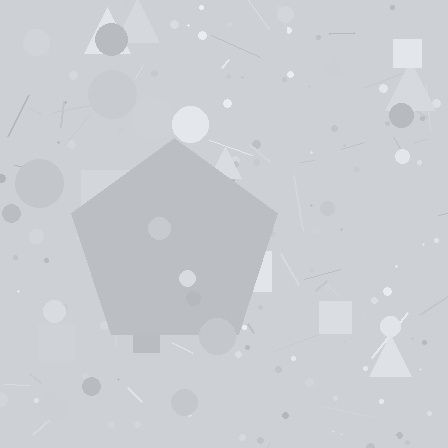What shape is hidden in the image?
A pentagon is hidden in the image.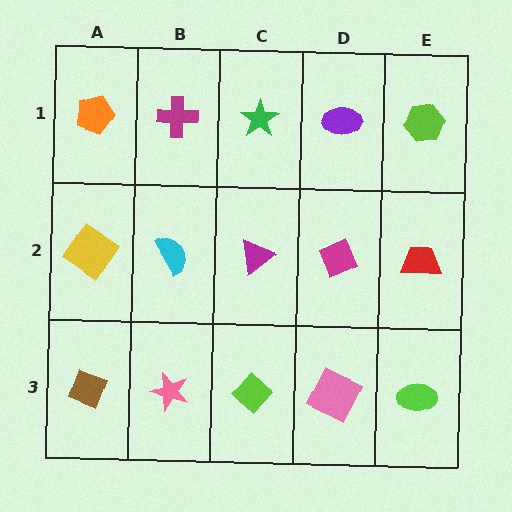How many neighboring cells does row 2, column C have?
4.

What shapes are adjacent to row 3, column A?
A yellow diamond (row 2, column A), a pink star (row 3, column B).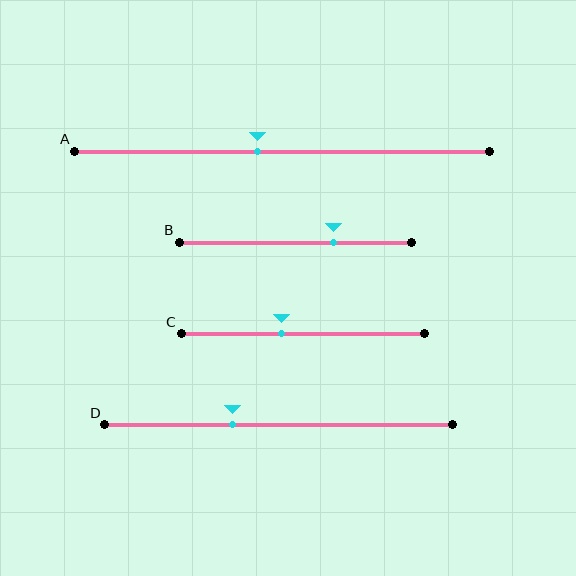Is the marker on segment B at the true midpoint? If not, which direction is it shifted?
No, the marker on segment B is shifted to the right by about 17% of the segment length.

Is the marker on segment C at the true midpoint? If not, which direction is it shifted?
No, the marker on segment C is shifted to the left by about 9% of the segment length.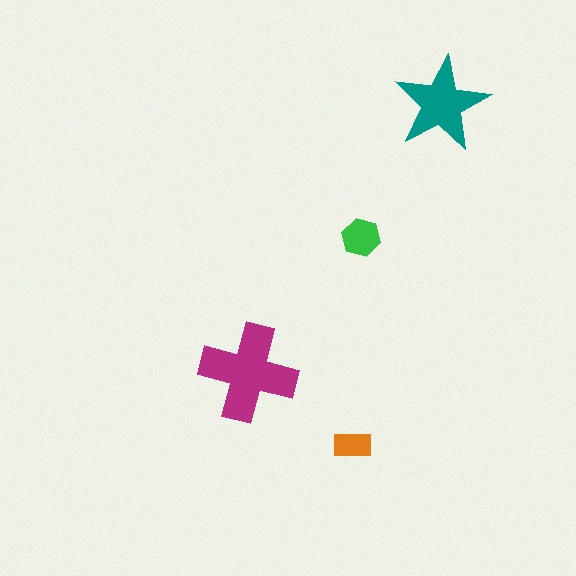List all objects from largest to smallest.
The magenta cross, the teal star, the green hexagon, the orange rectangle.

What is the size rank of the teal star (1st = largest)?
2nd.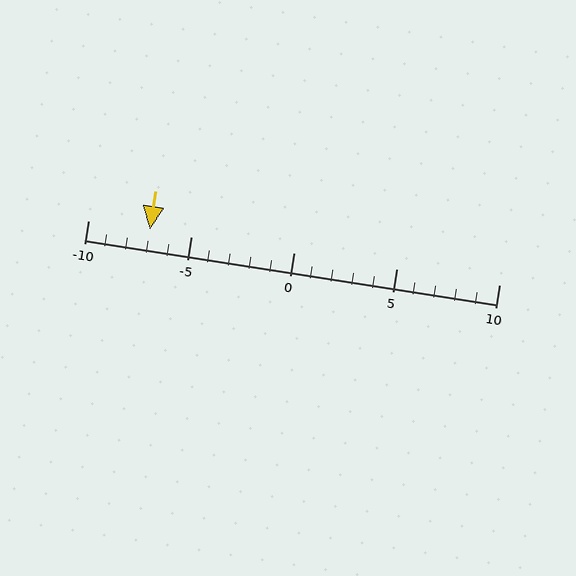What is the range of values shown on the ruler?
The ruler shows values from -10 to 10.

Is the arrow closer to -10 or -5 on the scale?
The arrow is closer to -5.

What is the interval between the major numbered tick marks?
The major tick marks are spaced 5 units apart.